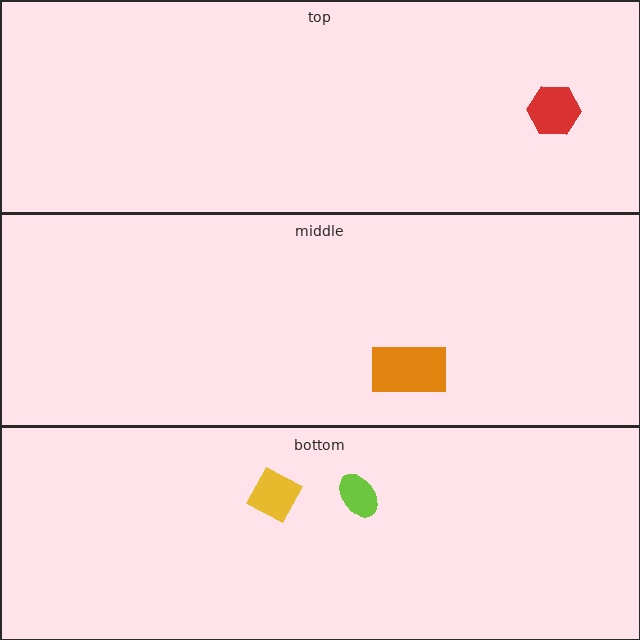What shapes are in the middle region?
The orange rectangle.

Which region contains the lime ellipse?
The bottom region.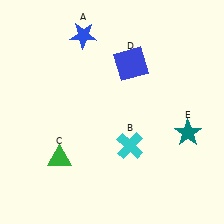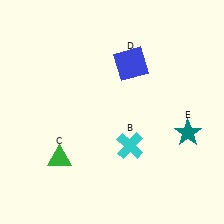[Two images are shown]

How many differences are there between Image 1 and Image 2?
There is 1 difference between the two images.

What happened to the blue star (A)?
The blue star (A) was removed in Image 2. It was in the top-left area of Image 1.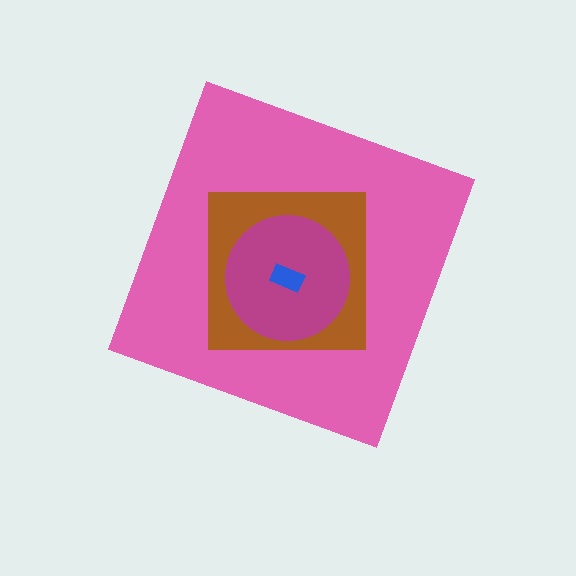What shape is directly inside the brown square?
The magenta circle.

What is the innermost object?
The blue rectangle.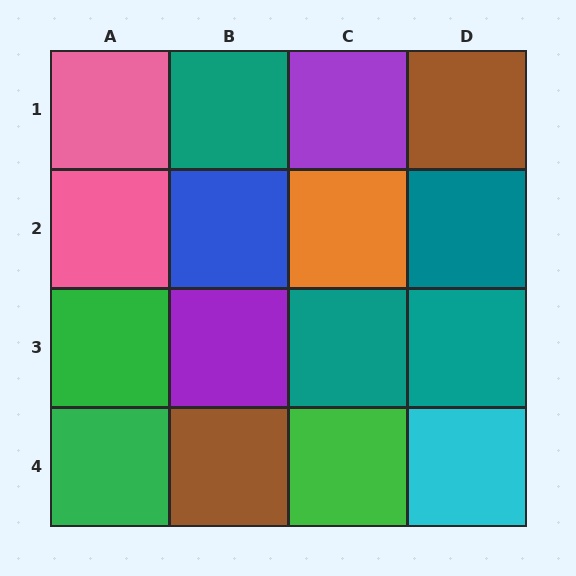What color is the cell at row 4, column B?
Brown.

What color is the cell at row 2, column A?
Pink.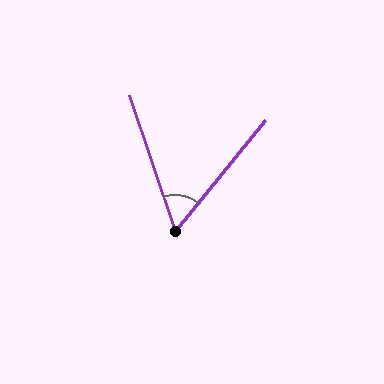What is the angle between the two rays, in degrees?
Approximately 58 degrees.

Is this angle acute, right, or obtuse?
It is acute.